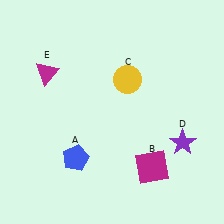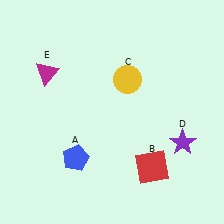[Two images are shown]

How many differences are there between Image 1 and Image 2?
There is 1 difference between the two images.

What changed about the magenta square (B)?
In Image 1, B is magenta. In Image 2, it changed to red.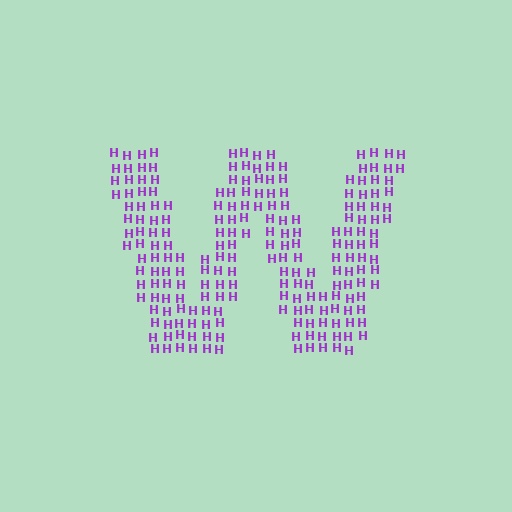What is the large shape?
The large shape is the letter W.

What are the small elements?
The small elements are letter H's.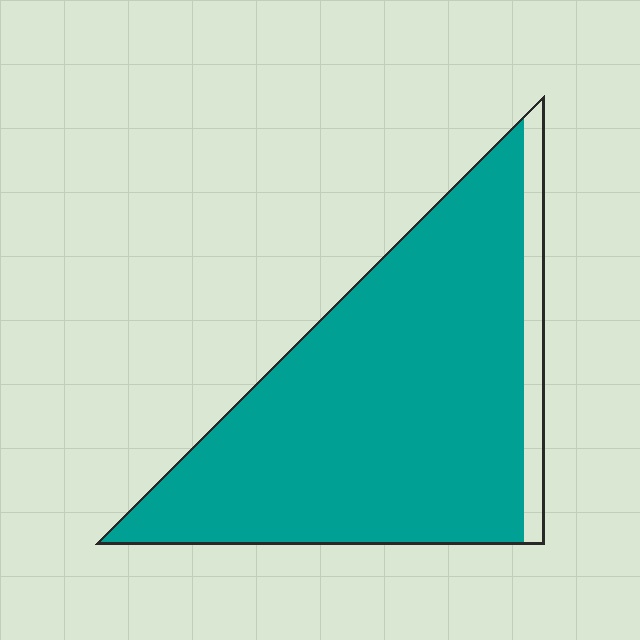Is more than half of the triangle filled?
Yes.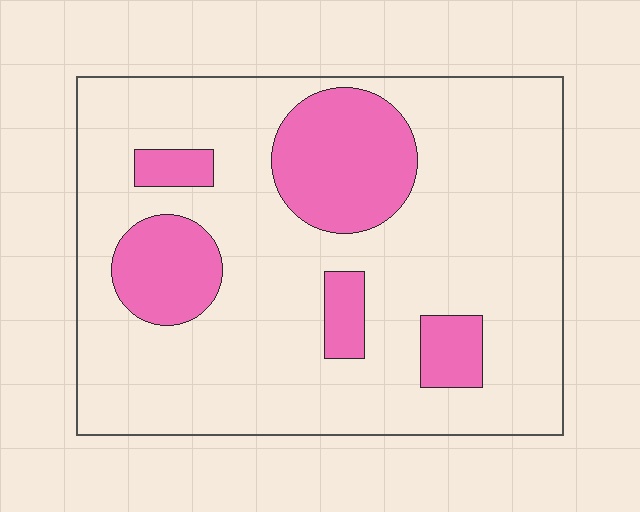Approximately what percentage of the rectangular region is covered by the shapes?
Approximately 20%.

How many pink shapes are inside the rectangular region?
5.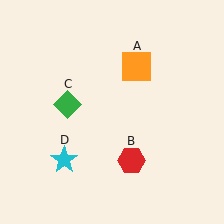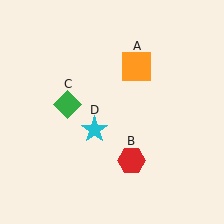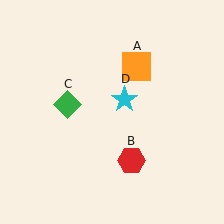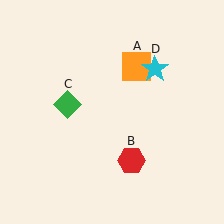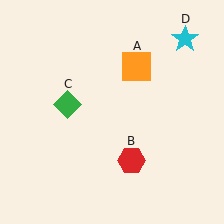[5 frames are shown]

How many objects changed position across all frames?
1 object changed position: cyan star (object D).